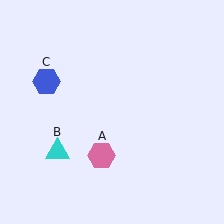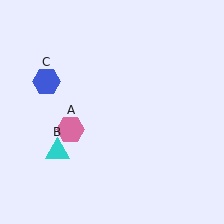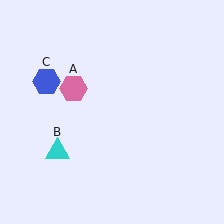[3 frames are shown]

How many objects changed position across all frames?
1 object changed position: pink hexagon (object A).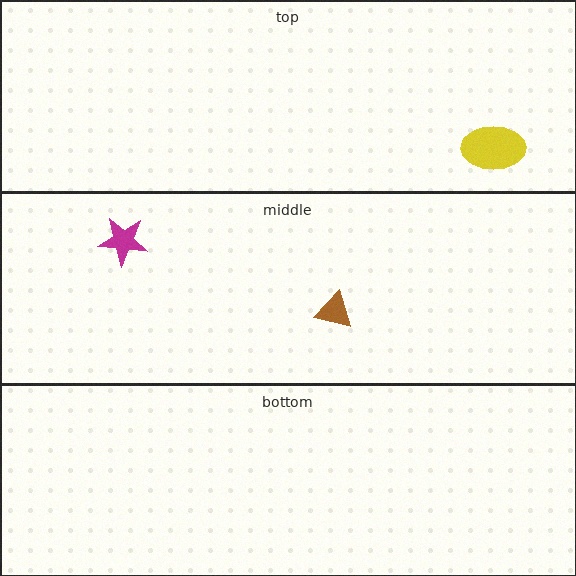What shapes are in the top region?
The yellow ellipse.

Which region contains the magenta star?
The middle region.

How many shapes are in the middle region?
2.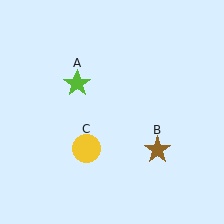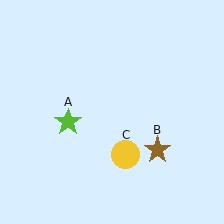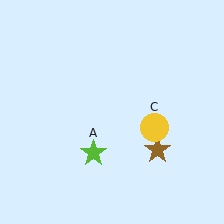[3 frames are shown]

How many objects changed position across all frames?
2 objects changed position: lime star (object A), yellow circle (object C).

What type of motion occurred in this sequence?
The lime star (object A), yellow circle (object C) rotated counterclockwise around the center of the scene.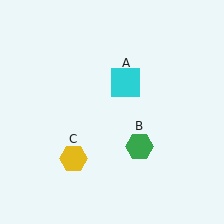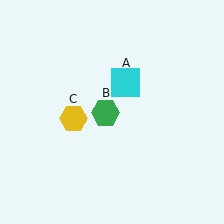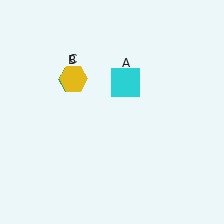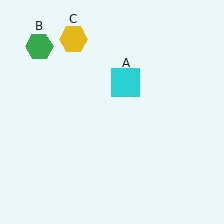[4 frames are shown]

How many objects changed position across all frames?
2 objects changed position: green hexagon (object B), yellow hexagon (object C).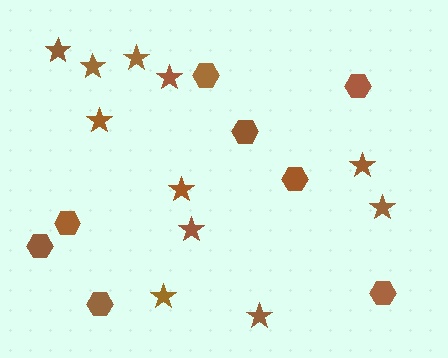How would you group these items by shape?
There are 2 groups: one group of stars (11) and one group of hexagons (8).